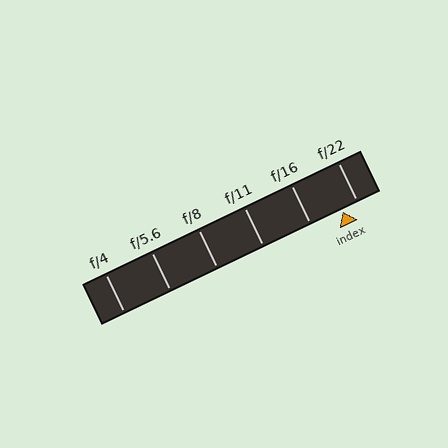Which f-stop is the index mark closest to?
The index mark is closest to f/22.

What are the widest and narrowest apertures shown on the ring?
The widest aperture shown is f/4 and the narrowest is f/22.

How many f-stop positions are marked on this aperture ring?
There are 6 f-stop positions marked.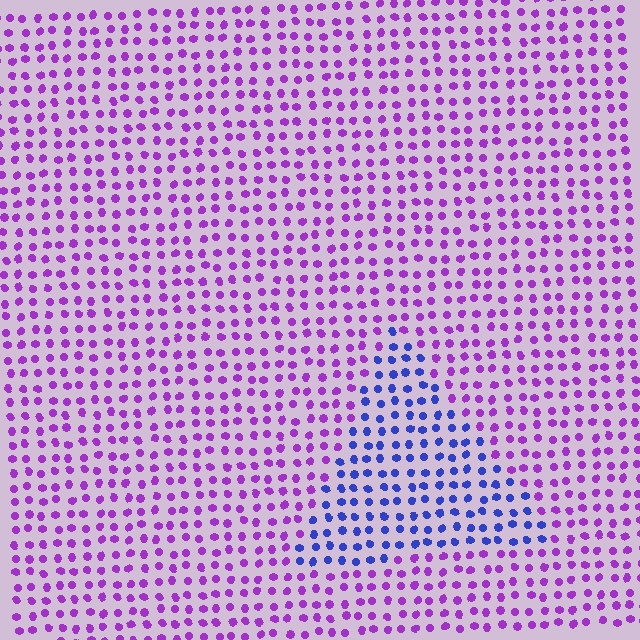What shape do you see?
I see a triangle.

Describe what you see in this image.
The image is filled with small purple elements in a uniform arrangement. A triangle-shaped region is visible where the elements are tinted to a slightly different hue, forming a subtle color boundary.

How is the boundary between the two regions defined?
The boundary is defined purely by a slight shift in hue (about 51 degrees). Spacing, size, and orientation are identical on both sides.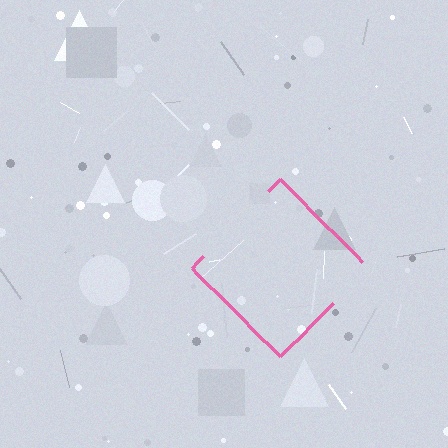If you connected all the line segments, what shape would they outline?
They would outline a diamond.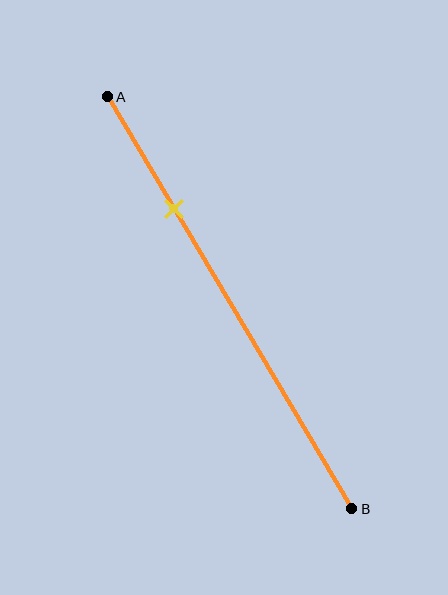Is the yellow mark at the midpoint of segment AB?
No, the mark is at about 25% from A, not at the 50% midpoint.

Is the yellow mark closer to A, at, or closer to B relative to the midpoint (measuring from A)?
The yellow mark is closer to point A than the midpoint of segment AB.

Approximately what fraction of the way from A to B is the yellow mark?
The yellow mark is approximately 25% of the way from A to B.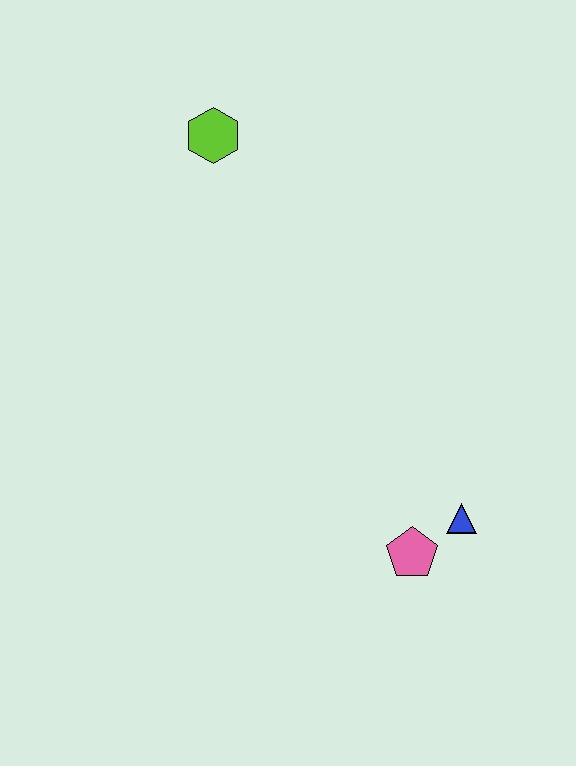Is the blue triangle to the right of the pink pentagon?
Yes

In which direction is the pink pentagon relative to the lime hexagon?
The pink pentagon is below the lime hexagon.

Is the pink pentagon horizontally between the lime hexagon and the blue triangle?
Yes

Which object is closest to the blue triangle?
The pink pentagon is closest to the blue triangle.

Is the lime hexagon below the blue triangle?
No